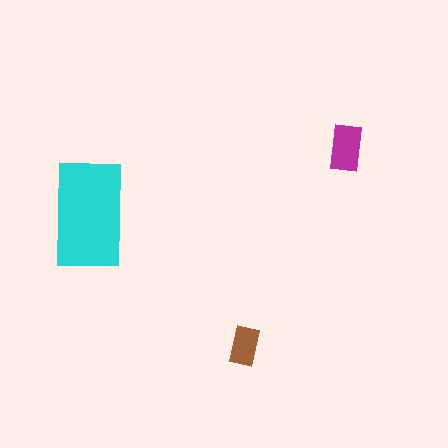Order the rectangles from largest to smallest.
the cyan one, the magenta one, the brown one.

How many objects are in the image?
There are 3 objects in the image.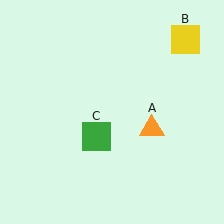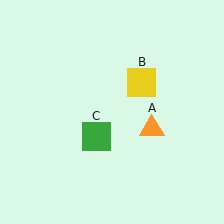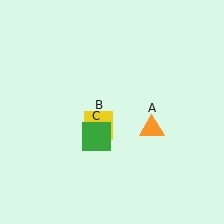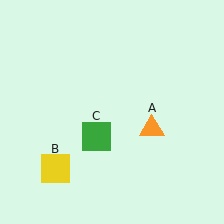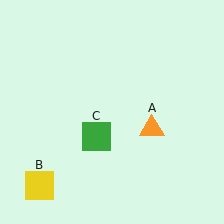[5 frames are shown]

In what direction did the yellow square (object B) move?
The yellow square (object B) moved down and to the left.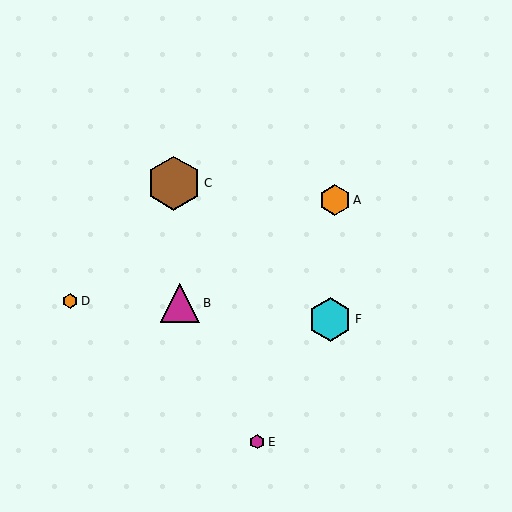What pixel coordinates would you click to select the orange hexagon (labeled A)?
Click at (335, 200) to select the orange hexagon A.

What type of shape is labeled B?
Shape B is a magenta triangle.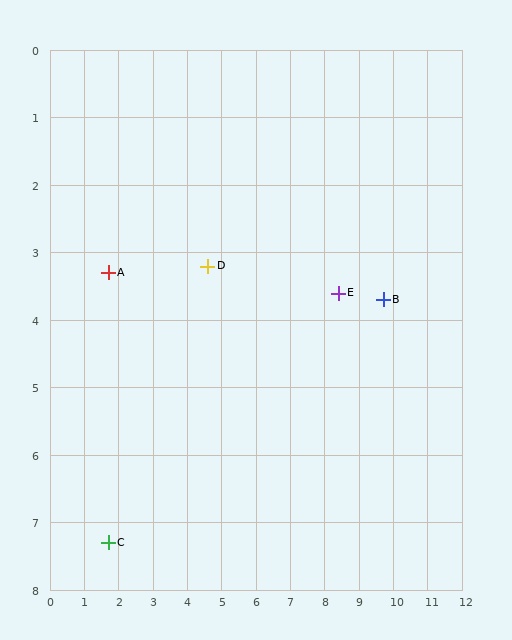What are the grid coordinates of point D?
Point D is at approximately (4.6, 3.2).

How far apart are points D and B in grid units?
Points D and B are about 5.1 grid units apart.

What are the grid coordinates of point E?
Point E is at approximately (8.4, 3.6).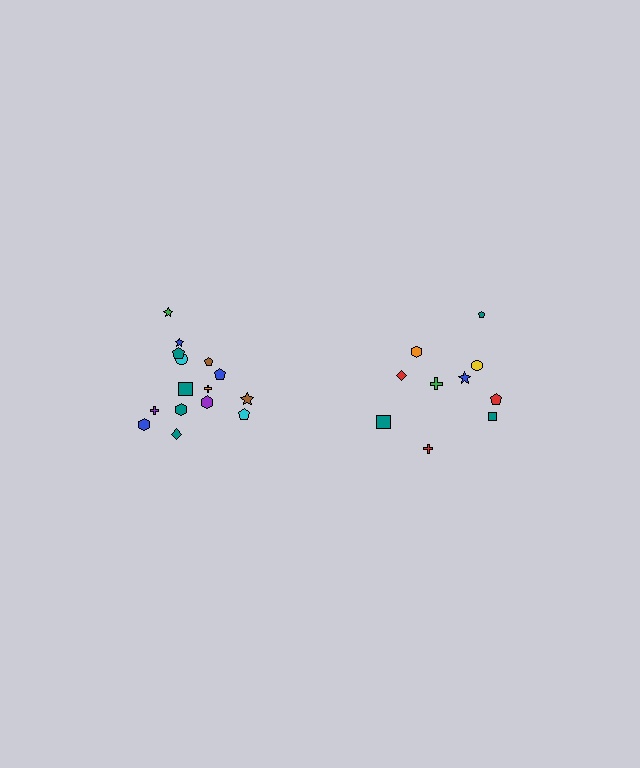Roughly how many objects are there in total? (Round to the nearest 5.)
Roughly 25 objects in total.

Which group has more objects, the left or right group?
The left group.